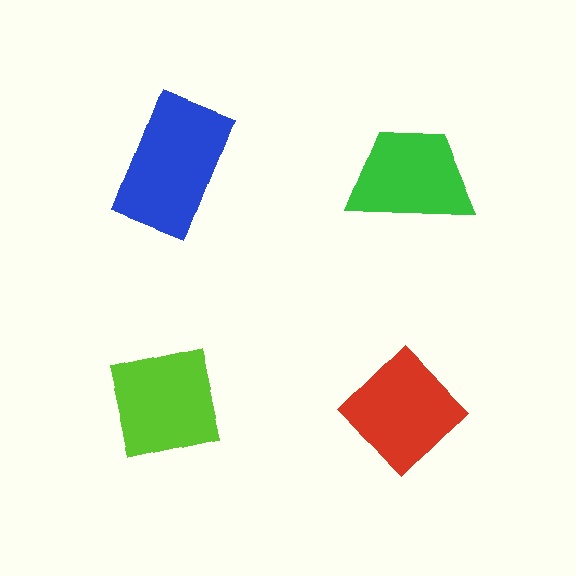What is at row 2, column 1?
A lime square.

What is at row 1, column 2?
A green trapezoid.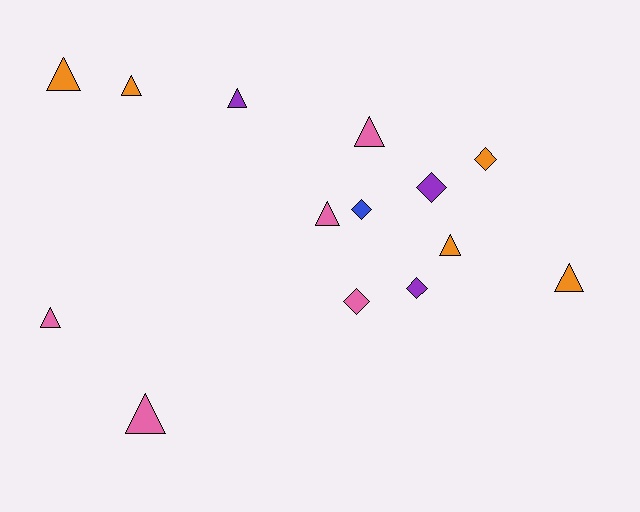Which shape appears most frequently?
Triangle, with 9 objects.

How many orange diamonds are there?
There is 1 orange diamond.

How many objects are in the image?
There are 14 objects.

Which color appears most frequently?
Orange, with 5 objects.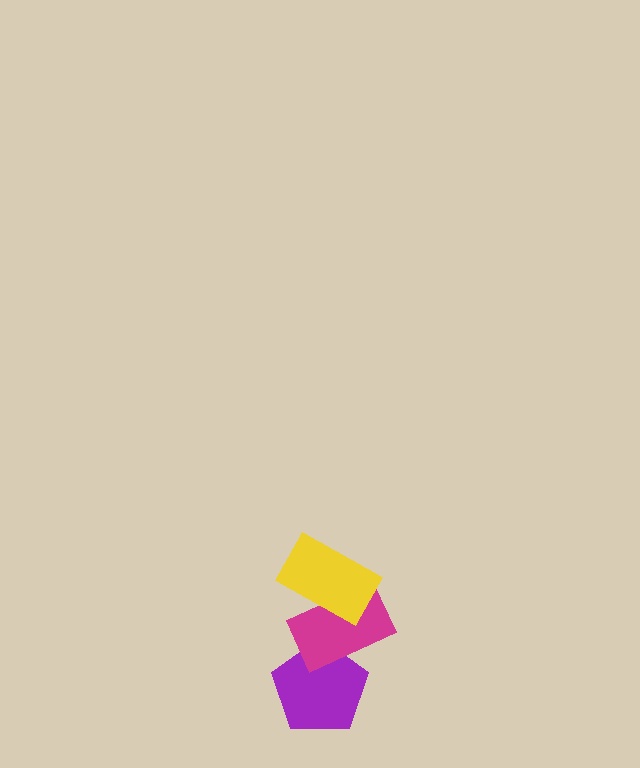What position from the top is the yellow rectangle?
The yellow rectangle is 1st from the top.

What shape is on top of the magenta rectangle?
The yellow rectangle is on top of the magenta rectangle.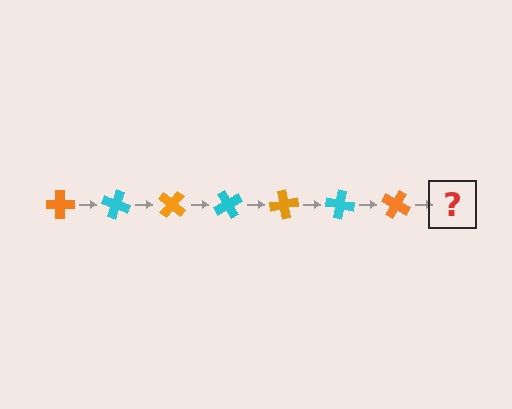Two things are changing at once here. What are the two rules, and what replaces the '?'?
The two rules are that it rotates 20 degrees each step and the color cycles through orange and cyan. The '?' should be a cyan cross, rotated 140 degrees from the start.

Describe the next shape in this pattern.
It should be a cyan cross, rotated 140 degrees from the start.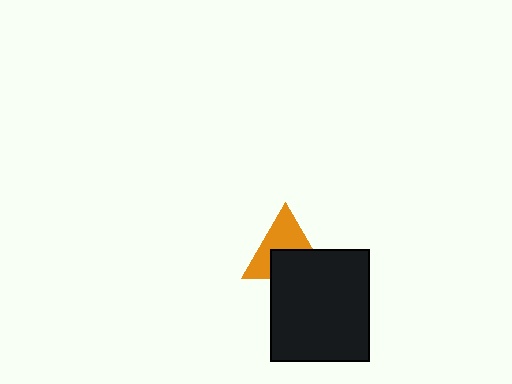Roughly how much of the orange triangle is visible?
About half of it is visible (roughly 55%).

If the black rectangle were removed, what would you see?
You would see the complete orange triangle.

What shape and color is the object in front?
The object in front is a black rectangle.